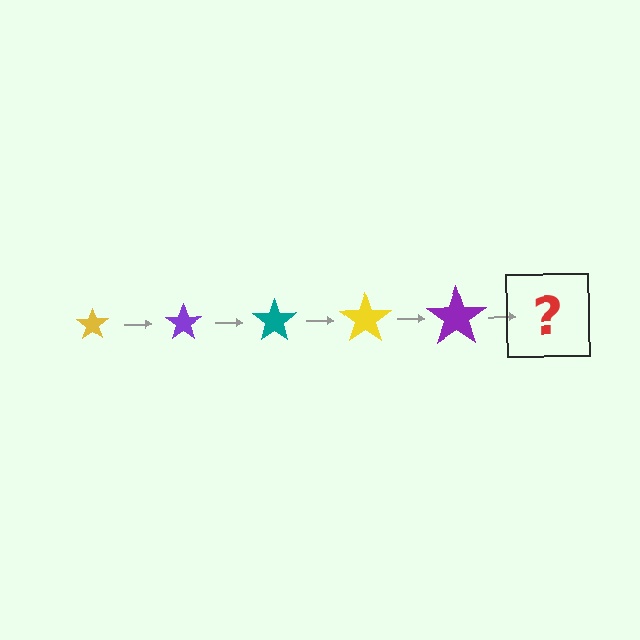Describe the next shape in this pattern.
It should be a teal star, larger than the previous one.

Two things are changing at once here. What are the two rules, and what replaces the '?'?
The two rules are that the star grows larger each step and the color cycles through yellow, purple, and teal. The '?' should be a teal star, larger than the previous one.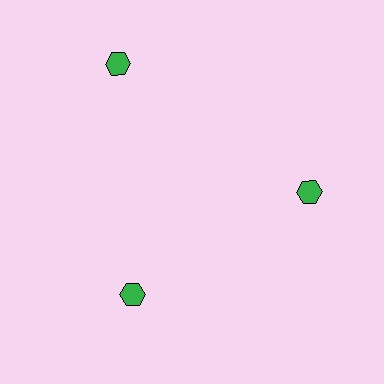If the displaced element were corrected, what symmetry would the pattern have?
It would have 3-fold rotational symmetry — the pattern would map onto itself every 120 degrees.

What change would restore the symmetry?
The symmetry would be restored by moving it inward, back onto the ring so that all 3 hexagons sit at equal angles and equal distance from the center.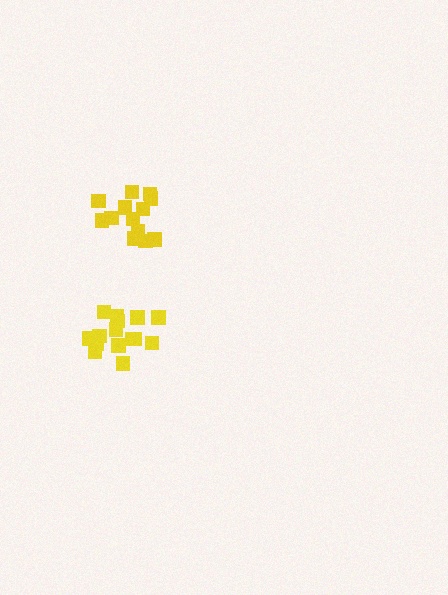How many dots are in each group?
Group 1: 15 dots, Group 2: 13 dots (28 total).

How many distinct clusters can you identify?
There are 2 distinct clusters.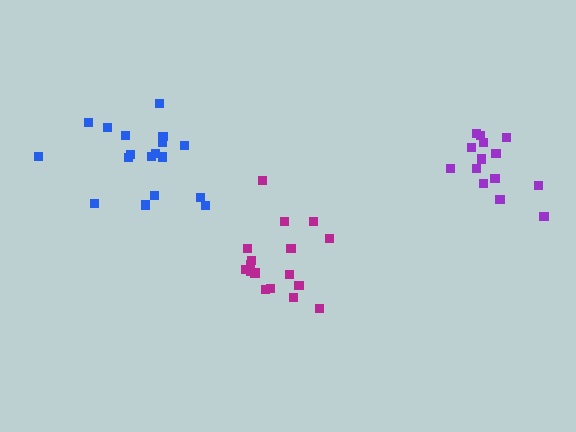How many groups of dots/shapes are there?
There are 3 groups.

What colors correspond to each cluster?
The clusters are colored: blue, magenta, purple.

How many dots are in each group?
Group 1: 19 dots, Group 2: 17 dots, Group 3: 14 dots (50 total).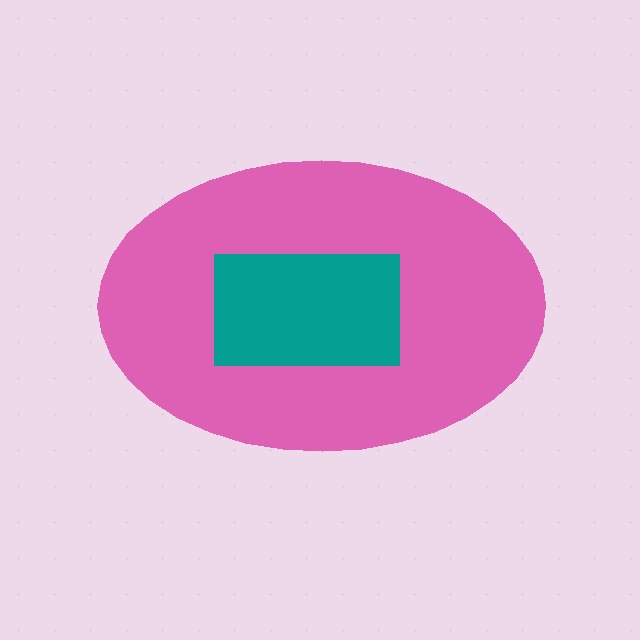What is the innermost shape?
The teal rectangle.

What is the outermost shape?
The pink ellipse.